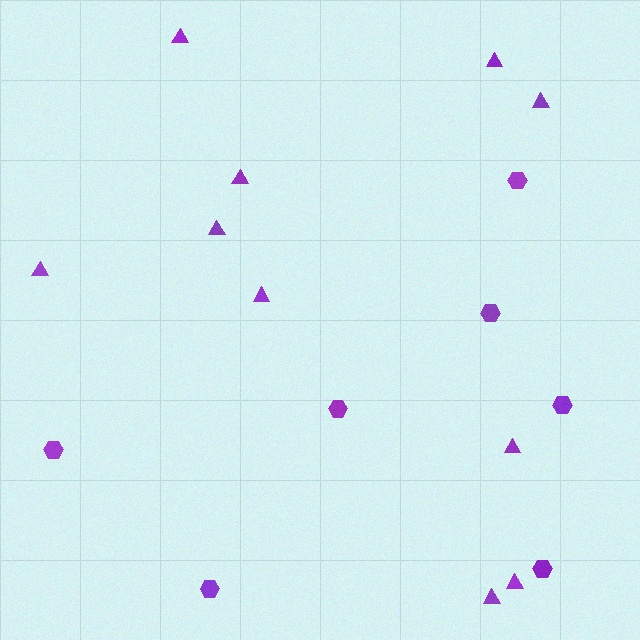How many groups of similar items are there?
There are 2 groups: one group of hexagons (7) and one group of triangles (10).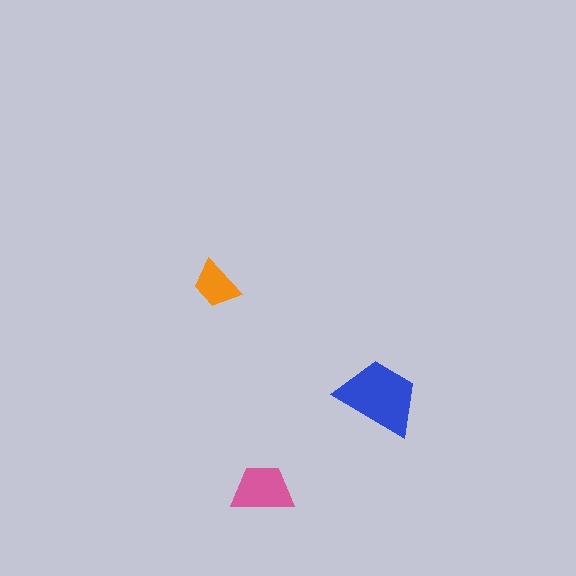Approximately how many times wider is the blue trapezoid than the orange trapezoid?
About 1.5 times wider.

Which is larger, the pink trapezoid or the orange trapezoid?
The pink one.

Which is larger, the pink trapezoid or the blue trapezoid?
The blue one.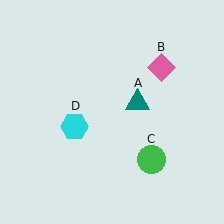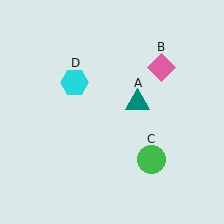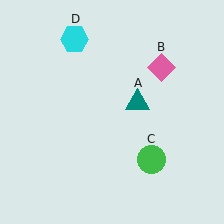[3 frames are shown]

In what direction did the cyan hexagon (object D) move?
The cyan hexagon (object D) moved up.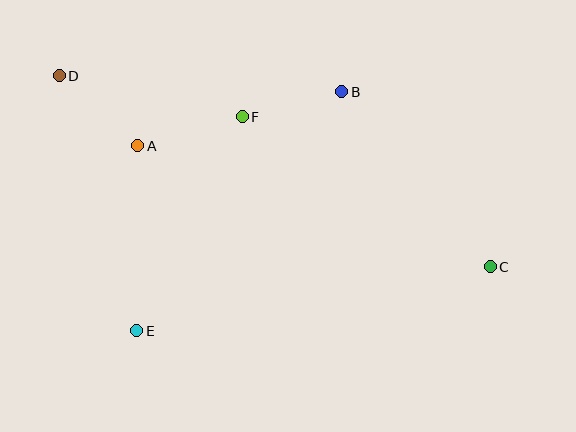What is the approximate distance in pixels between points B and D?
The distance between B and D is approximately 283 pixels.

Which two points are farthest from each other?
Points C and D are farthest from each other.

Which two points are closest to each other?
Points B and F are closest to each other.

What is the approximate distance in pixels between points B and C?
The distance between B and C is approximately 230 pixels.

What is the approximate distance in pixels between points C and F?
The distance between C and F is approximately 290 pixels.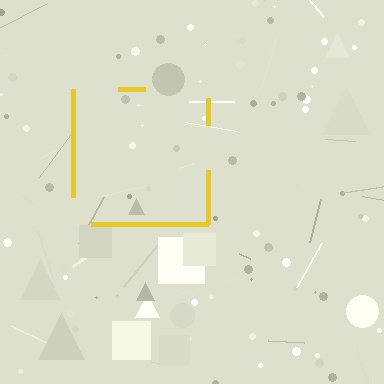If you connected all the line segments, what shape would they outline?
They would outline a square.